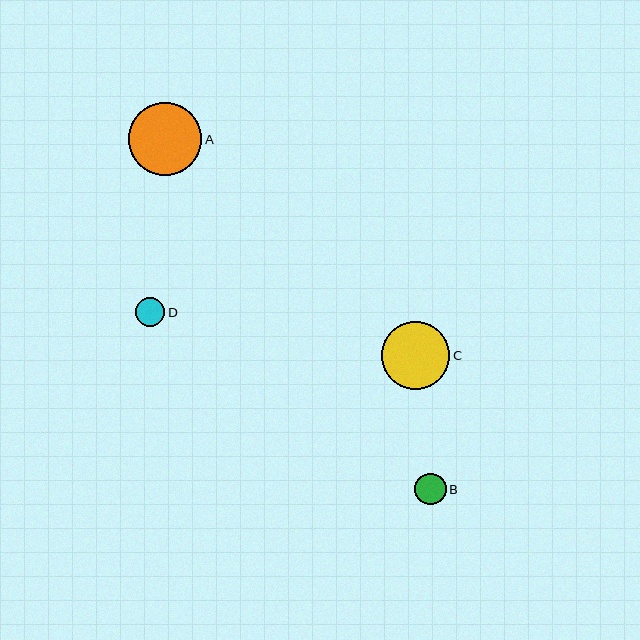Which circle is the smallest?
Circle D is the smallest with a size of approximately 29 pixels.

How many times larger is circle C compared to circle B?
Circle C is approximately 2.1 times the size of circle B.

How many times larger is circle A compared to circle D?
Circle A is approximately 2.5 times the size of circle D.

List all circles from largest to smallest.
From largest to smallest: A, C, B, D.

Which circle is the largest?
Circle A is the largest with a size of approximately 73 pixels.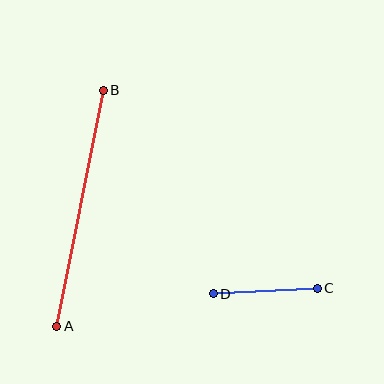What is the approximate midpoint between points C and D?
The midpoint is at approximately (265, 291) pixels.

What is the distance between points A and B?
The distance is approximately 240 pixels.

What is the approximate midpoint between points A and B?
The midpoint is at approximately (80, 208) pixels.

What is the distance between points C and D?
The distance is approximately 104 pixels.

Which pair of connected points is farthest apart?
Points A and B are farthest apart.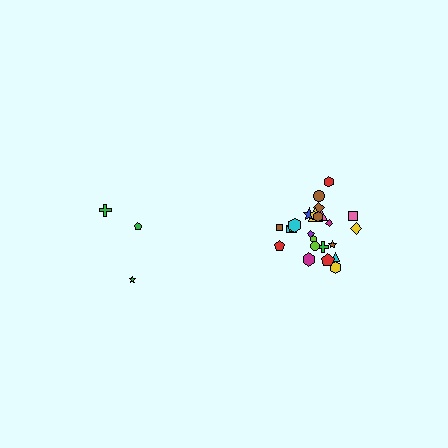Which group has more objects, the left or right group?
The right group.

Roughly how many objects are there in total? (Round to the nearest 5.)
Roughly 30 objects in total.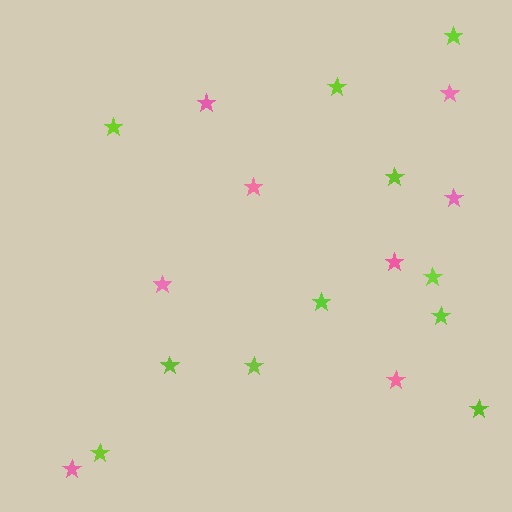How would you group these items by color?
There are 2 groups: one group of lime stars (11) and one group of pink stars (8).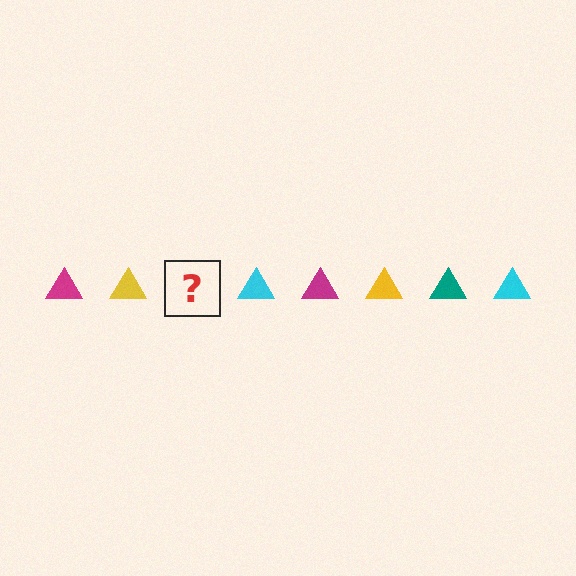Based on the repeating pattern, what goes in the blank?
The blank should be a teal triangle.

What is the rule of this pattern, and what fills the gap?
The rule is that the pattern cycles through magenta, yellow, teal, cyan triangles. The gap should be filled with a teal triangle.